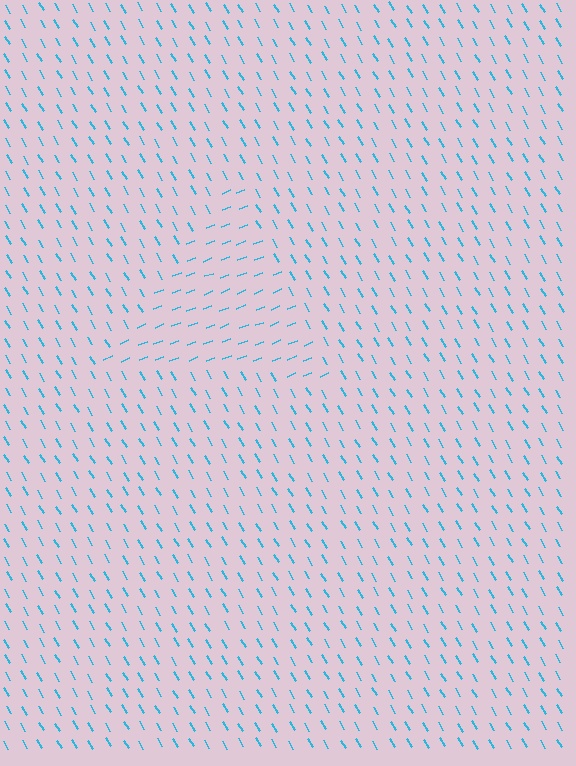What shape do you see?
I see a triangle.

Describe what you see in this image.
The image is filled with small cyan line segments. A triangle region in the image has lines oriented differently from the surrounding lines, creating a visible texture boundary.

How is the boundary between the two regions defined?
The boundary is defined purely by a change in line orientation (approximately 81 degrees difference). All lines are the same color and thickness.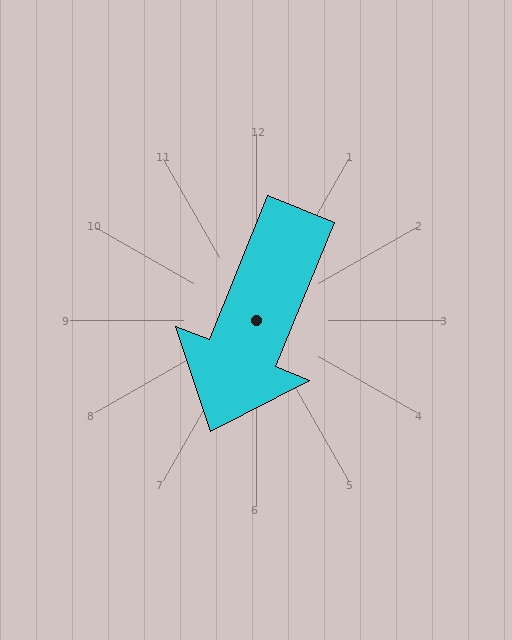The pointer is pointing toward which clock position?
Roughly 7 o'clock.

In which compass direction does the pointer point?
South.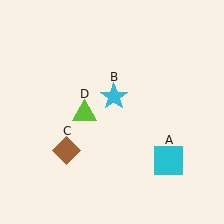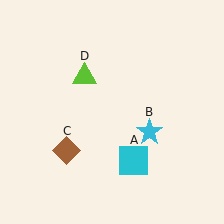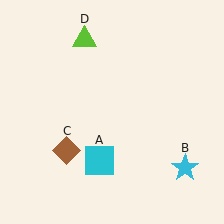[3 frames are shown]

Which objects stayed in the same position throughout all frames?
Brown diamond (object C) remained stationary.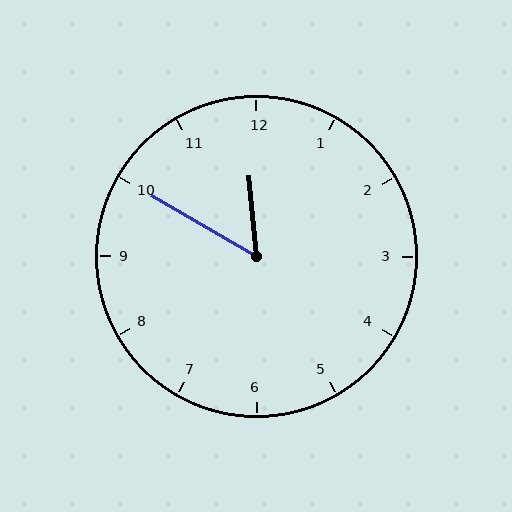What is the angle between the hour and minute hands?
Approximately 55 degrees.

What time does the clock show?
11:50.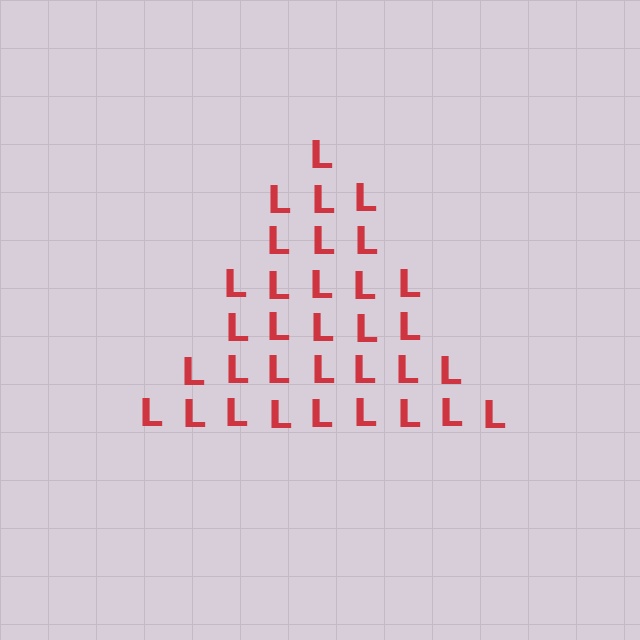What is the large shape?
The large shape is a triangle.